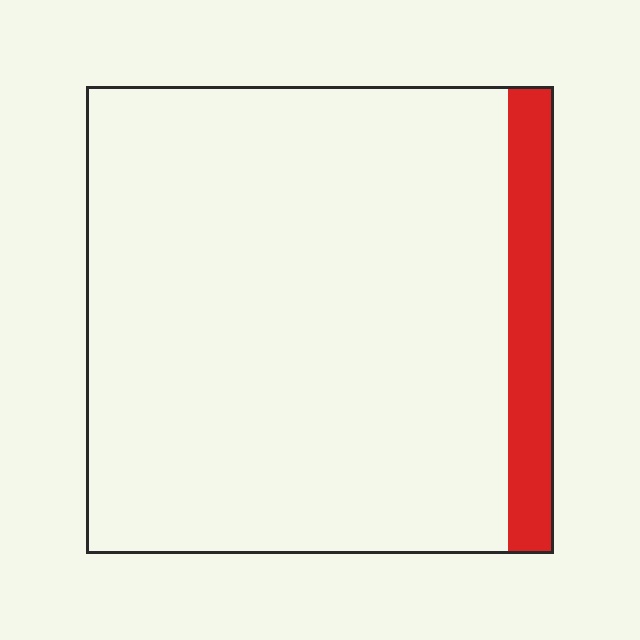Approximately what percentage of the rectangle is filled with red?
Approximately 10%.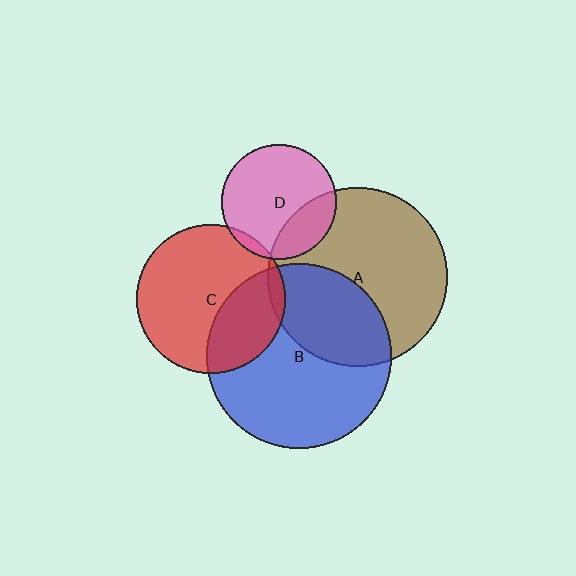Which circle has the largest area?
Circle B (blue).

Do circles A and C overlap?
Yes.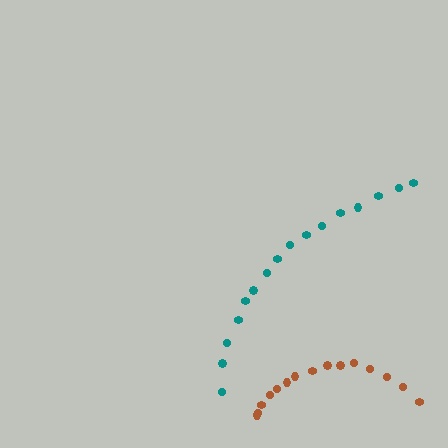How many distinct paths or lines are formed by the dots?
There are 2 distinct paths.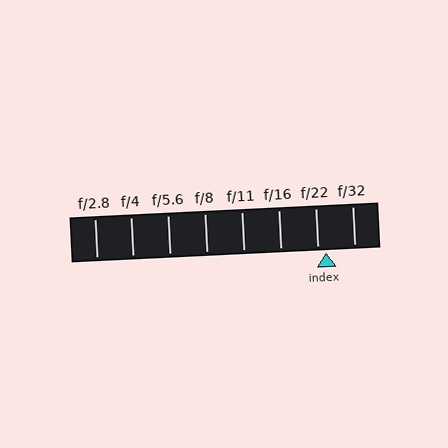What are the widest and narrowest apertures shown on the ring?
The widest aperture shown is f/2.8 and the narrowest is f/32.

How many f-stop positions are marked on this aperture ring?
There are 8 f-stop positions marked.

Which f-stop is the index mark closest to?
The index mark is closest to f/22.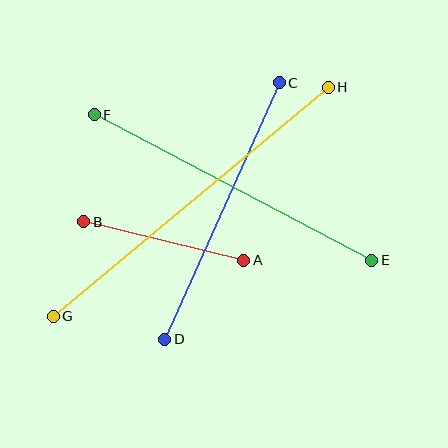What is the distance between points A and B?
The distance is approximately 165 pixels.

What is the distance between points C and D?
The distance is approximately 281 pixels.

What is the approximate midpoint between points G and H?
The midpoint is at approximately (191, 202) pixels.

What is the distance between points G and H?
The distance is approximately 358 pixels.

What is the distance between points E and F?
The distance is approximately 314 pixels.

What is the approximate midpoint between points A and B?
The midpoint is at approximately (164, 241) pixels.